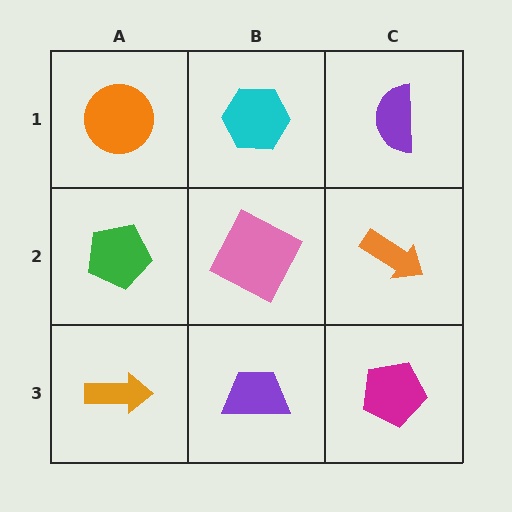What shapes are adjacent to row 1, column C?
An orange arrow (row 2, column C), a cyan hexagon (row 1, column B).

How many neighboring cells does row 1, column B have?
3.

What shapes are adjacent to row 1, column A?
A green pentagon (row 2, column A), a cyan hexagon (row 1, column B).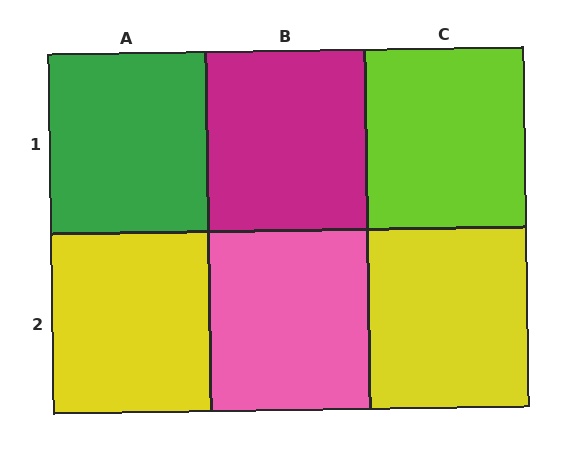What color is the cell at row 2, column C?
Yellow.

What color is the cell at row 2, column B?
Pink.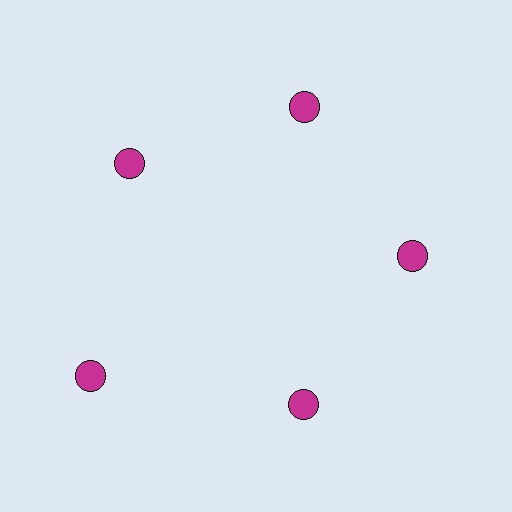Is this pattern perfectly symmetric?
No. The 5 magenta circles are arranged in a ring, but one element near the 8 o'clock position is pushed outward from the center, breaking the 5-fold rotational symmetry.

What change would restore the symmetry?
The symmetry would be restored by moving it inward, back onto the ring so that all 5 circles sit at equal angles and equal distance from the center.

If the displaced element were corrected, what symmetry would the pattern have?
It would have 5-fold rotational symmetry — the pattern would map onto itself every 72 degrees.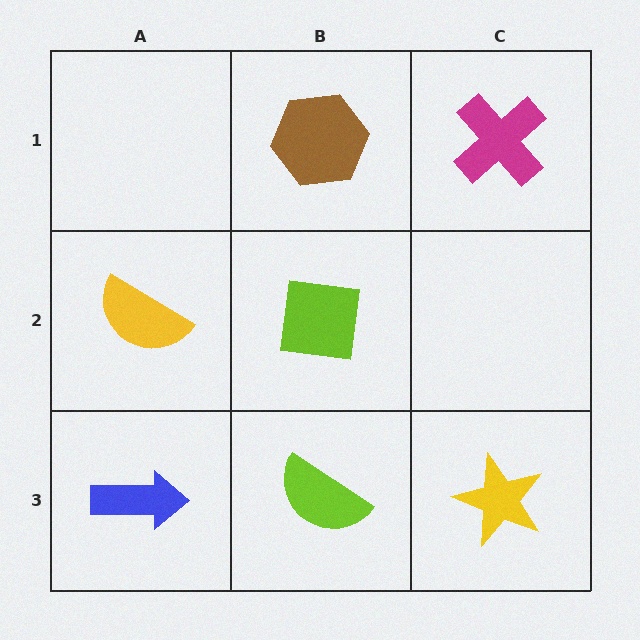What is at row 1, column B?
A brown hexagon.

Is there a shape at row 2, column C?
No, that cell is empty.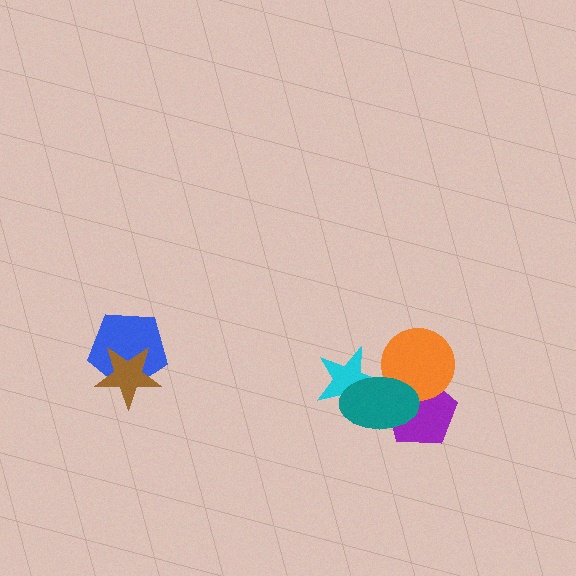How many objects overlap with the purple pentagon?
2 objects overlap with the purple pentagon.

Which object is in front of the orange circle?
The teal ellipse is in front of the orange circle.